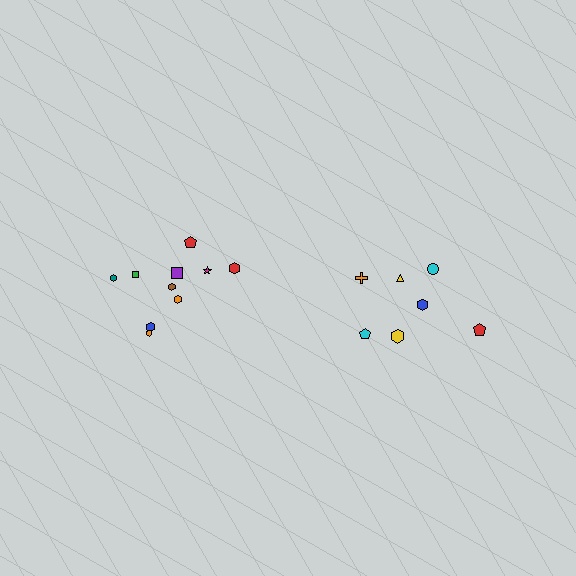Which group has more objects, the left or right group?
The left group.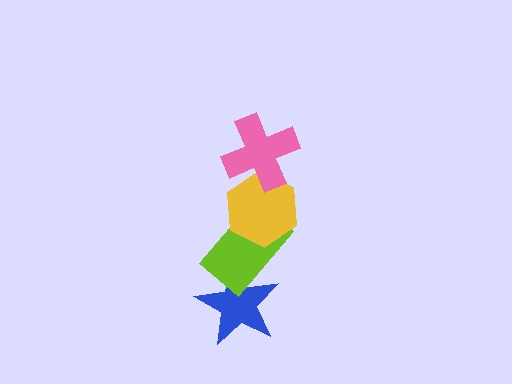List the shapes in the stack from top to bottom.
From top to bottom: the pink cross, the yellow hexagon, the lime rectangle, the blue star.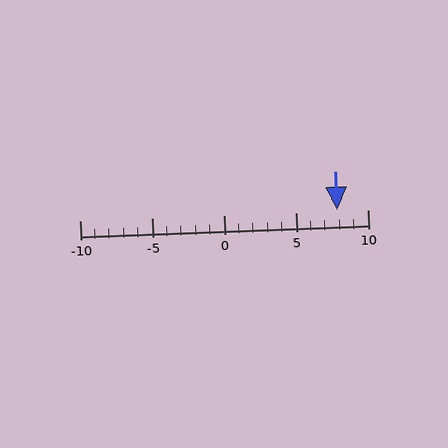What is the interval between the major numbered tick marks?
The major tick marks are spaced 5 units apart.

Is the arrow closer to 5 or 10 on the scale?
The arrow is closer to 10.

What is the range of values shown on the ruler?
The ruler shows values from -10 to 10.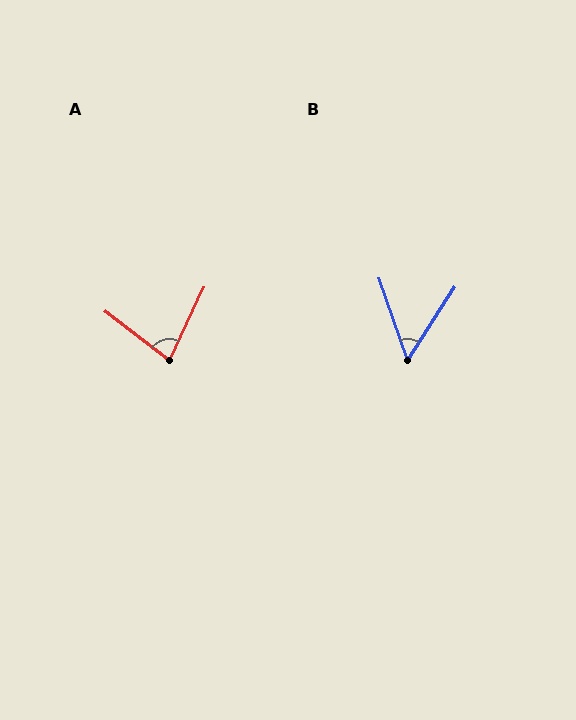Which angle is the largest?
A, at approximately 77 degrees.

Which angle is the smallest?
B, at approximately 51 degrees.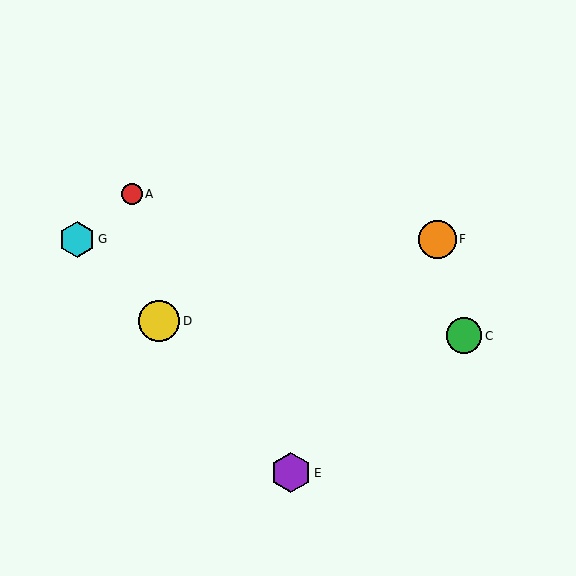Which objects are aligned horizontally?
Objects B, F, G are aligned horizontally.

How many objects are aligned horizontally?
3 objects (B, F, G) are aligned horizontally.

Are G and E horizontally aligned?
No, G is at y≈239 and E is at y≈473.